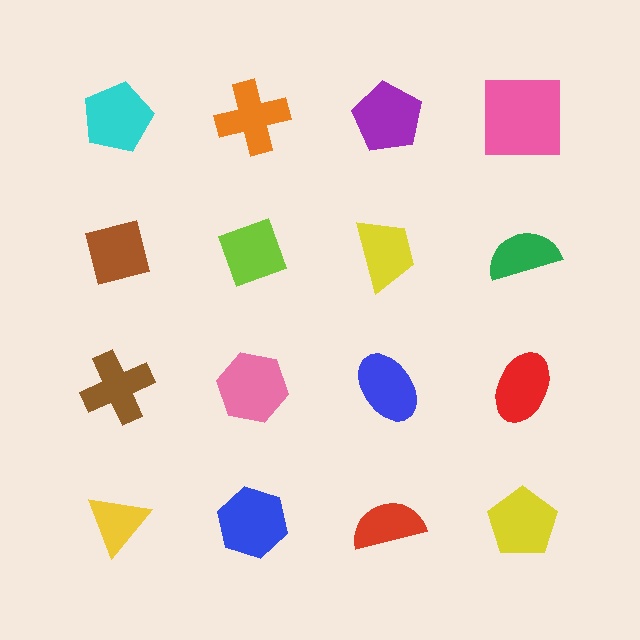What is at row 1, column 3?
A purple pentagon.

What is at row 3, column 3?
A blue ellipse.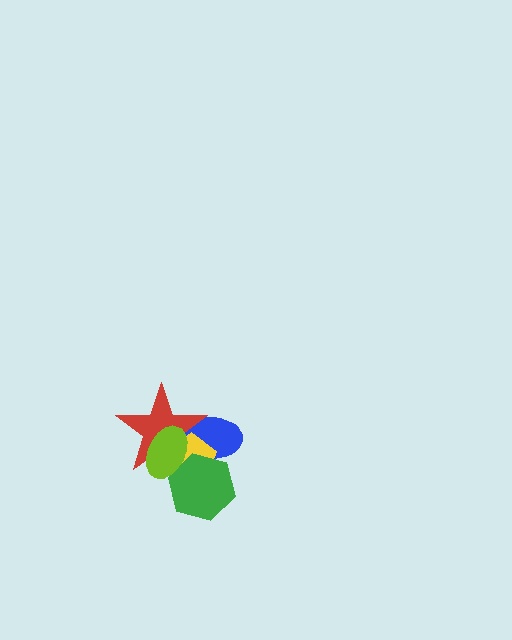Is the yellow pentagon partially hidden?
Yes, it is partially covered by another shape.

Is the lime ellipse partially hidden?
No, no other shape covers it.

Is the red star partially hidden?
Yes, it is partially covered by another shape.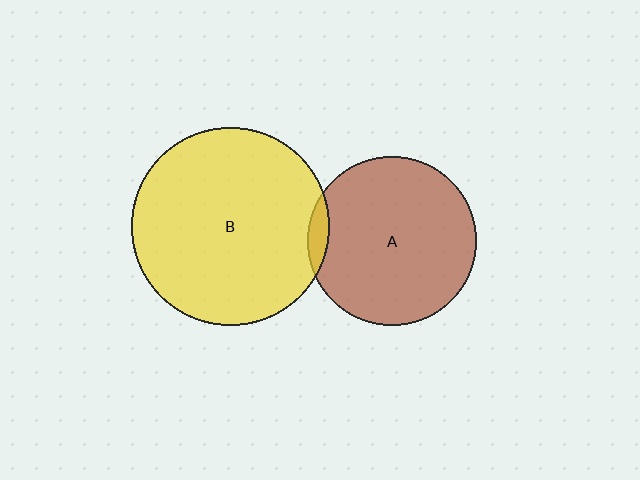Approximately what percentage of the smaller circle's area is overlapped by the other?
Approximately 5%.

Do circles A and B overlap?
Yes.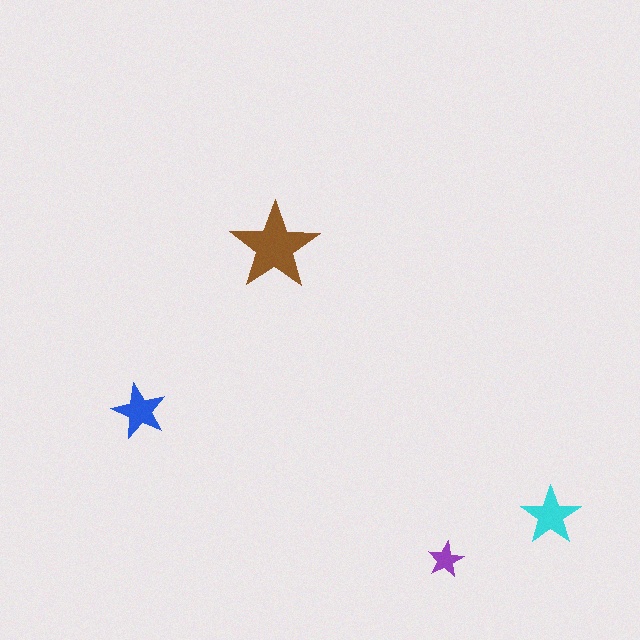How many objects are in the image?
There are 4 objects in the image.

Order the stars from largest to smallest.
the brown one, the cyan one, the blue one, the purple one.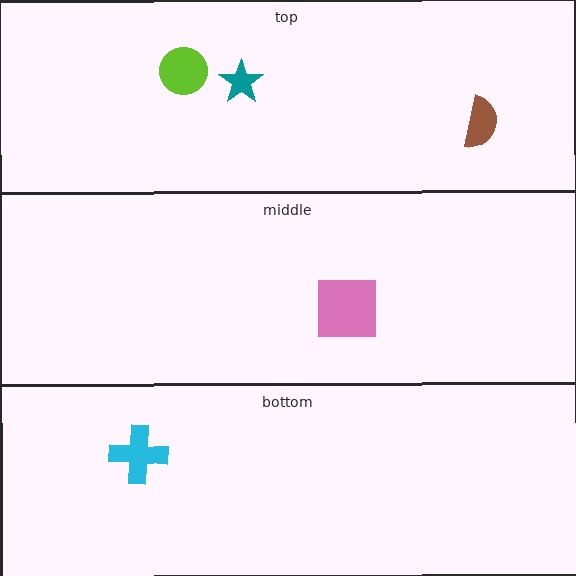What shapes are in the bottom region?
The cyan cross.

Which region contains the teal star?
The top region.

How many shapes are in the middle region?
1.